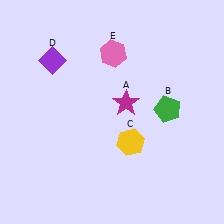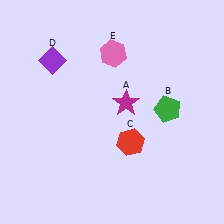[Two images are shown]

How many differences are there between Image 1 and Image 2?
There is 1 difference between the two images.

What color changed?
The hexagon (C) changed from yellow in Image 1 to red in Image 2.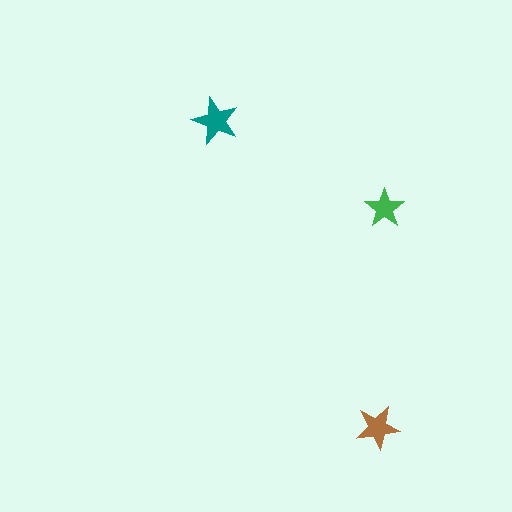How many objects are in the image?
There are 3 objects in the image.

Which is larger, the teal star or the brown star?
The teal one.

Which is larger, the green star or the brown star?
The brown one.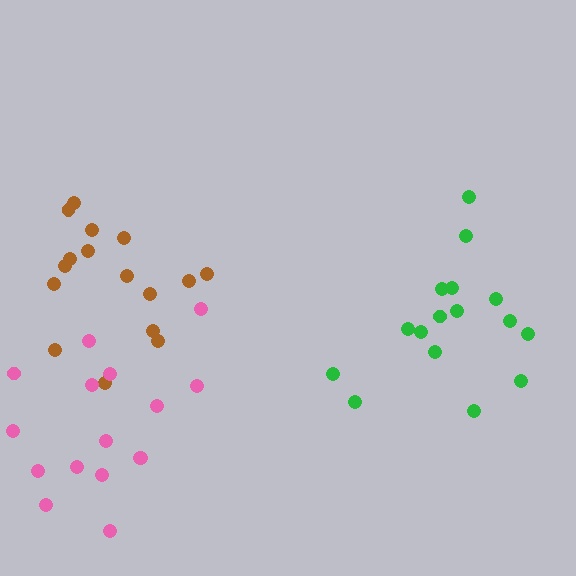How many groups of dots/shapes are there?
There are 3 groups.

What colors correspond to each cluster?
The clusters are colored: green, brown, pink.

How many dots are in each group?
Group 1: 16 dots, Group 2: 16 dots, Group 3: 16 dots (48 total).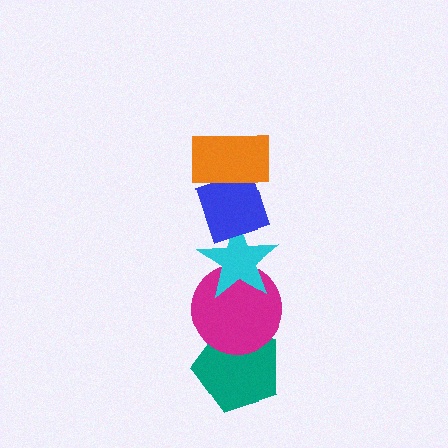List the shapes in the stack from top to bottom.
From top to bottom: the orange rectangle, the blue diamond, the cyan star, the magenta circle, the teal pentagon.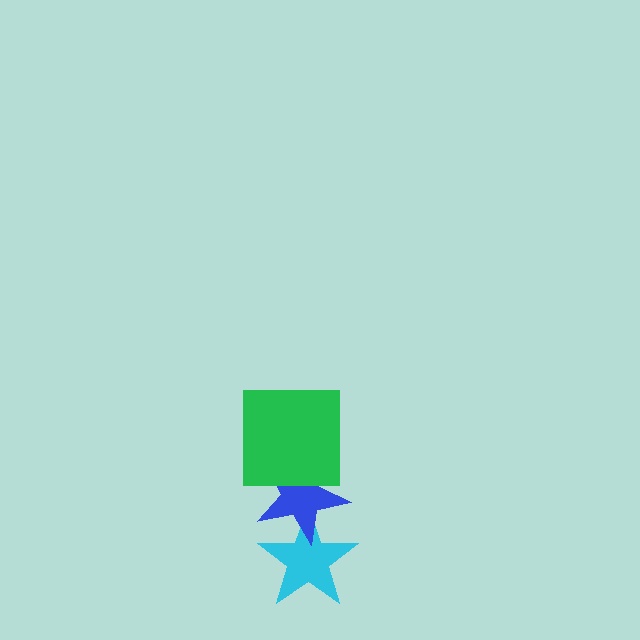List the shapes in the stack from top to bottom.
From top to bottom: the green square, the blue star, the cyan star.